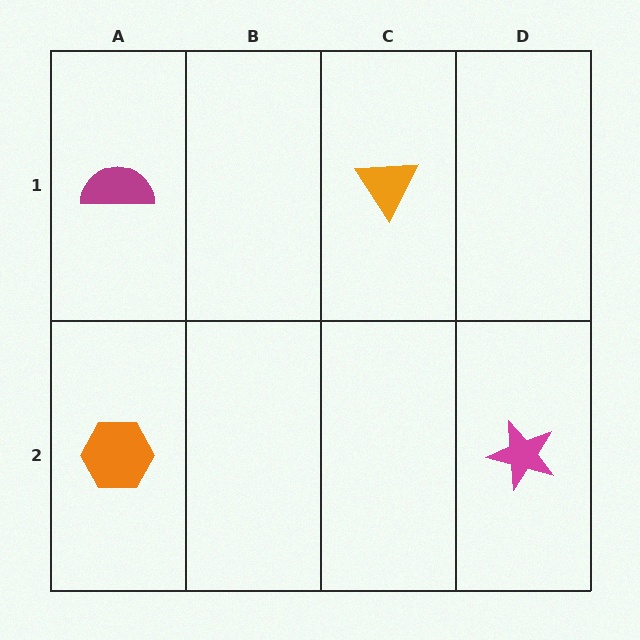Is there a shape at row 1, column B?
No, that cell is empty.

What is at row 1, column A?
A magenta semicircle.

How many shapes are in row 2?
2 shapes.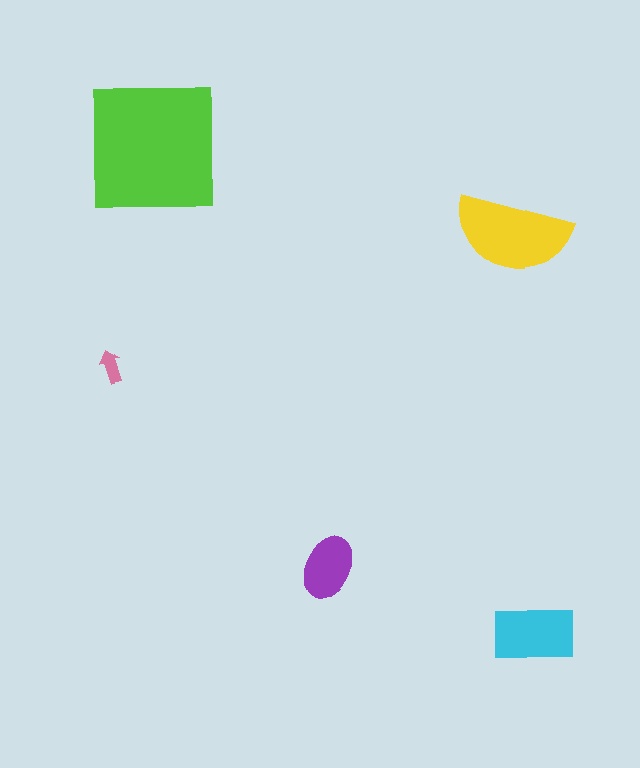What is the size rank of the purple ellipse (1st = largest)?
4th.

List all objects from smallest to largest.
The pink arrow, the purple ellipse, the cyan rectangle, the yellow semicircle, the lime square.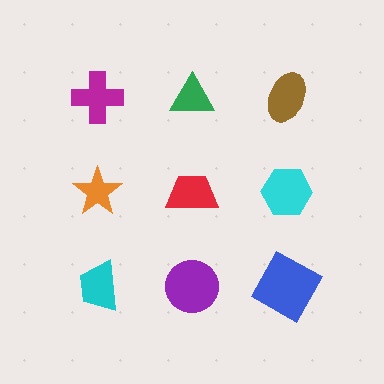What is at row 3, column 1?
A cyan trapezoid.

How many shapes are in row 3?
3 shapes.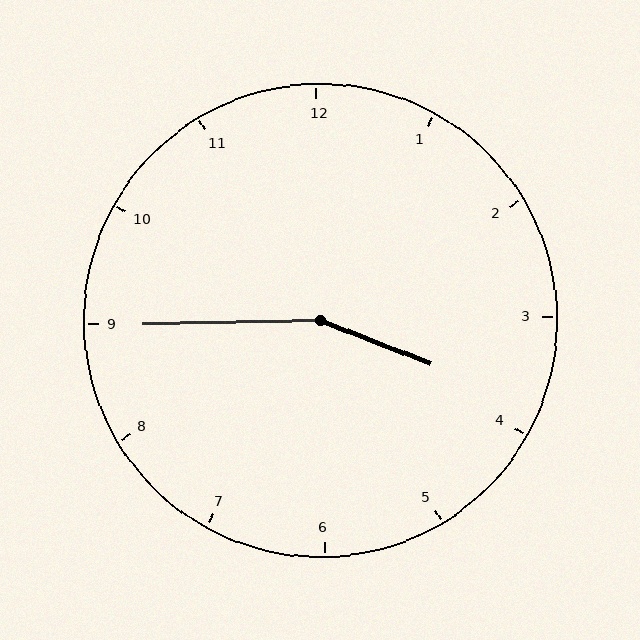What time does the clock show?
3:45.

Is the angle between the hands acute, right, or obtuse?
It is obtuse.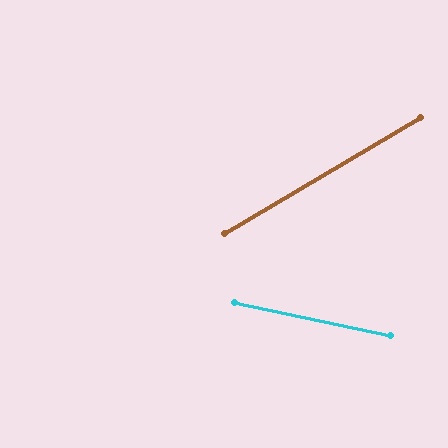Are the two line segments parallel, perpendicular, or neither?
Neither parallel nor perpendicular — they differ by about 43°.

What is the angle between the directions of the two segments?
Approximately 43 degrees.